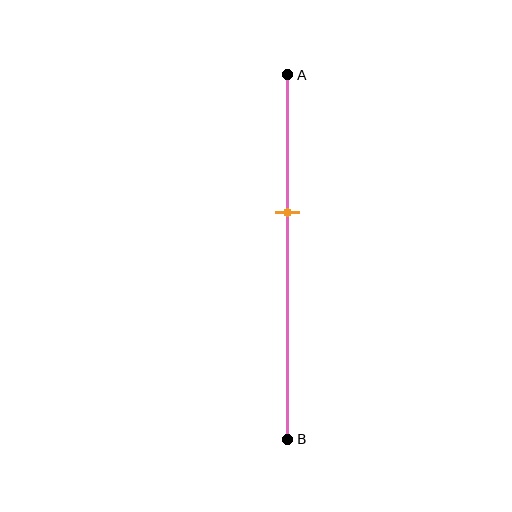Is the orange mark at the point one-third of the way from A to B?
No, the mark is at about 40% from A, not at the 33% one-third point.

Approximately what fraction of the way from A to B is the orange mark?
The orange mark is approximately 40% of the way from A to B.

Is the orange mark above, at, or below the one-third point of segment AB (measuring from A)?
The orange mark is below the one-third point of segment AB.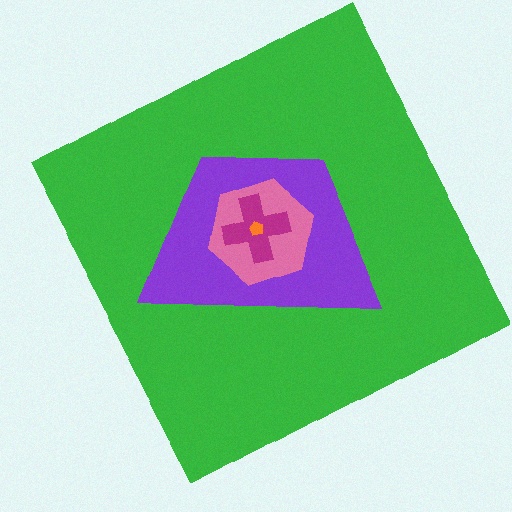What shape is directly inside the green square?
The purple trapezoid.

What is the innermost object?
The orange pentagon.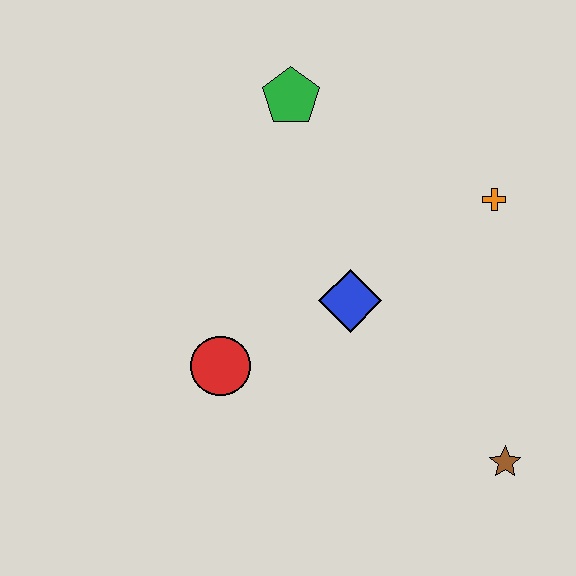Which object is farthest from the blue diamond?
The brown star is farthest from the blue diamond.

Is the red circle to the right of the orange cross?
No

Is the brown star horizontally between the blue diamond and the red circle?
No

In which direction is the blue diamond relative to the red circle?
The blue diamond is to the right of the red circle.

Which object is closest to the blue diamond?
The red circle is closest to the blue diamond.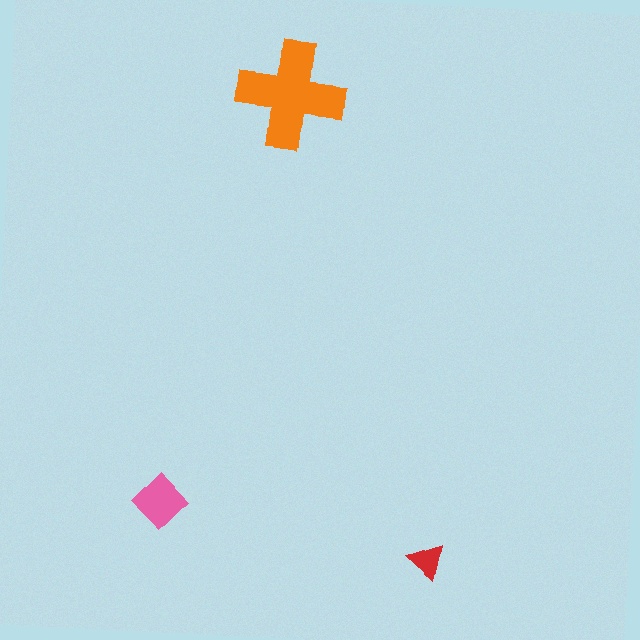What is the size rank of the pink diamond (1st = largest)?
2nd.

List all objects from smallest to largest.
The red triangle, the pink diamond, the orange cross.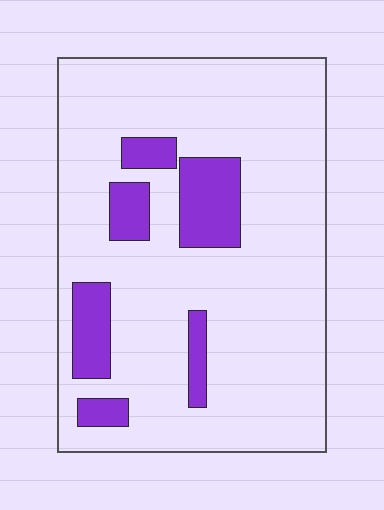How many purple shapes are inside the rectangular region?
6.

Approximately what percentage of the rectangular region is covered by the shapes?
Approximately 15%.